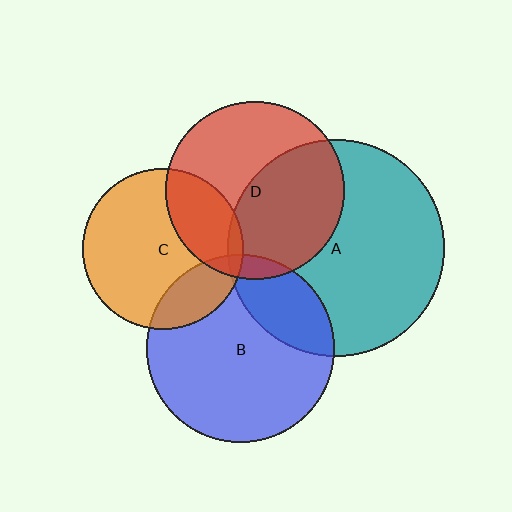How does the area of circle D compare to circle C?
Approximately 1.2 times.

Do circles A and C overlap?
Yes.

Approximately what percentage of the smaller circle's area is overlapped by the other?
Approximately 5%.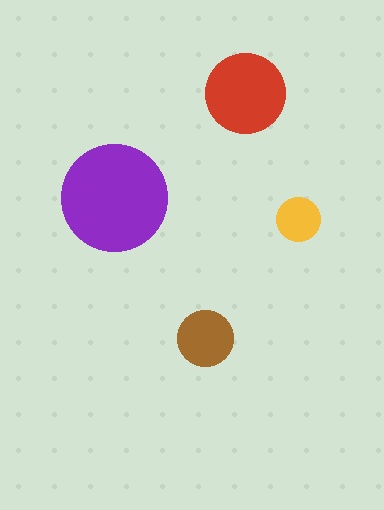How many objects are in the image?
There are 4 objects in the image.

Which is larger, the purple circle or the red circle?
The purple one.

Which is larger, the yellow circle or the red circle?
The red one.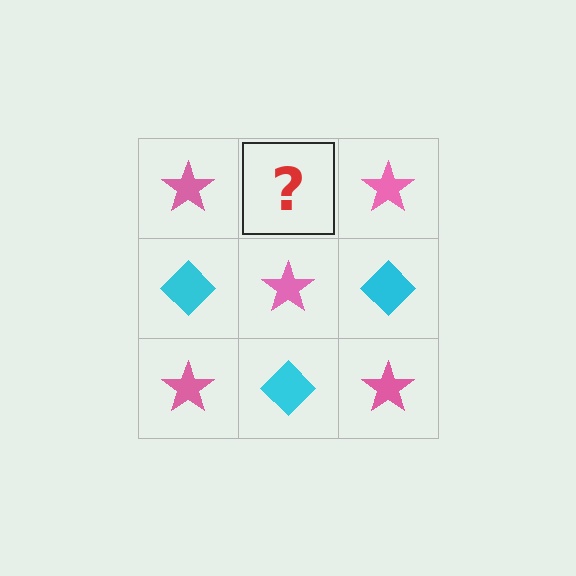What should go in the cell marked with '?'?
The missing cell should contain a cyan diamond.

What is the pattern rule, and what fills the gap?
The rule is that it alternates pink star and cyan diamond in a checkerboard pattern. The gap should be filled with a cyan diamond.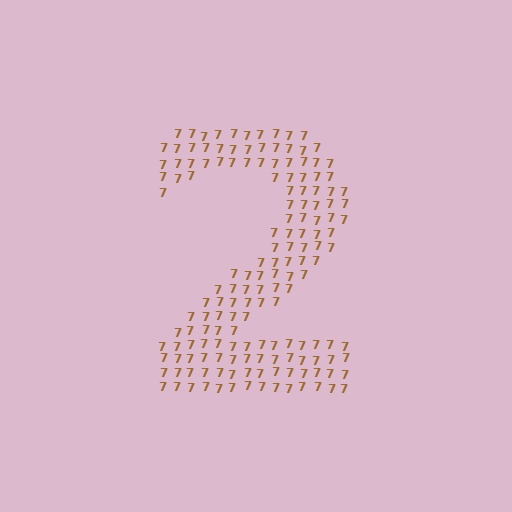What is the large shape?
The large shape is the digit 2.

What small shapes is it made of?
It is made of small digit 7's.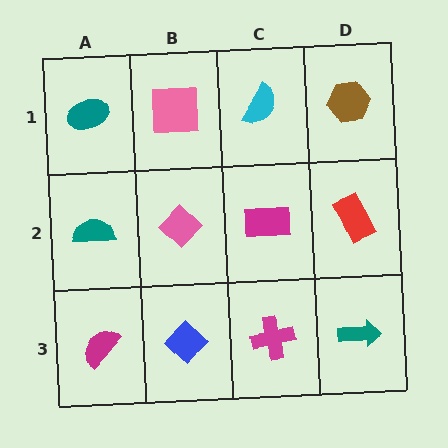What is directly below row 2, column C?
A magenta cross.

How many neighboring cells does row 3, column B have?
3.